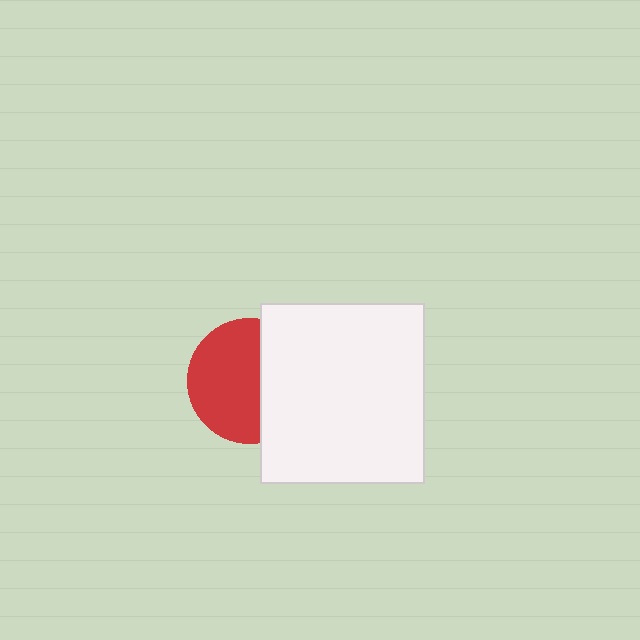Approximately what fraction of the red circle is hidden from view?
Roughly 40% of the red circle is hidden behind the white rectangle.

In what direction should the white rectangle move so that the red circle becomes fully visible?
The white rectangle should move right. That is the shortest direction to clear the overlap and leave the red circle fully visible.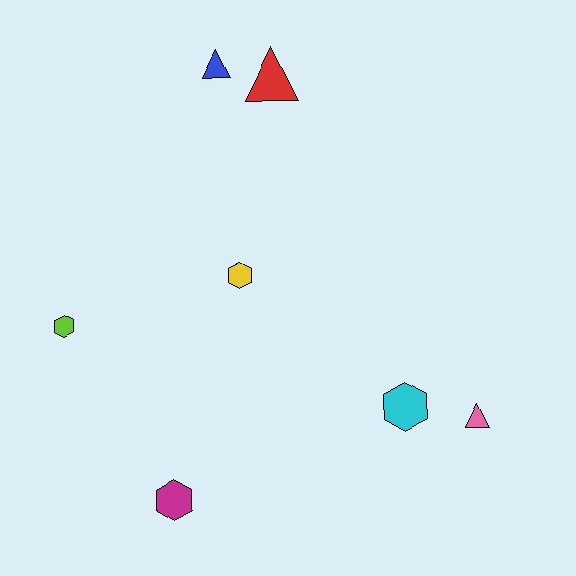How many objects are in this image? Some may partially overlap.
There are 7 objects.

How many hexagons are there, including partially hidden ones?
There are 4 hexagons.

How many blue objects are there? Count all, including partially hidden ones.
There is 1 blue object.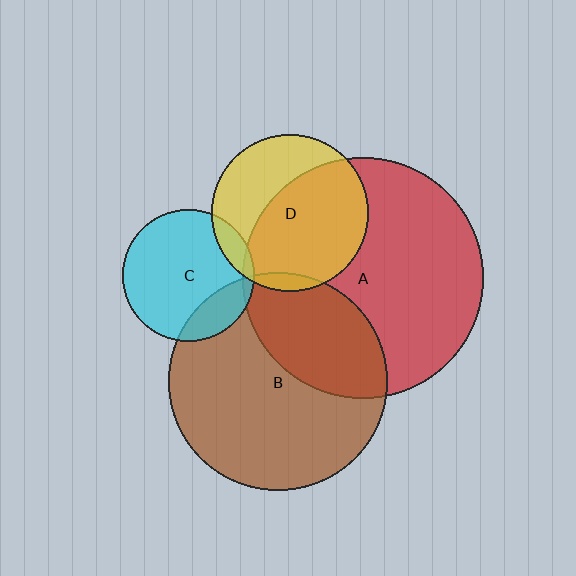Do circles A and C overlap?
Yes.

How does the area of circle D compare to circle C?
Approximately 1.4 times.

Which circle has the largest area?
Circle A (red).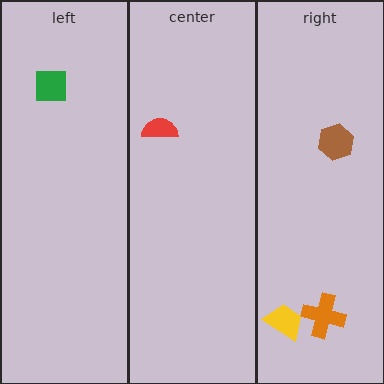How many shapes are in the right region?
3.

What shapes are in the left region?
The green square.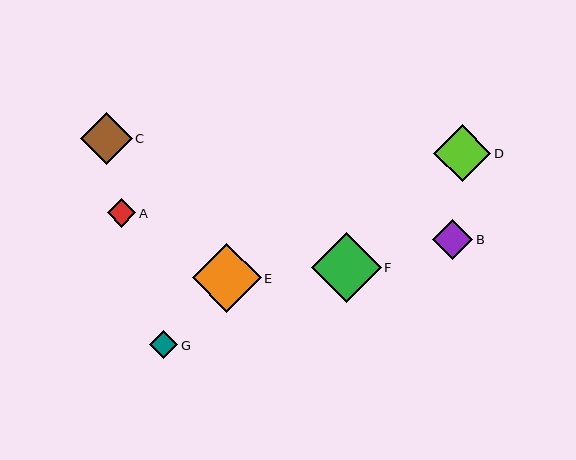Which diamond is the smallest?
Diamond G is the smallest with a size of approximately 28 pixels.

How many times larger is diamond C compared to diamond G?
Diamond C is approximately 1.8 times the size of diamond G.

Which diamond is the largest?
Diamond F is the largest with a size of approximately 69 pixels.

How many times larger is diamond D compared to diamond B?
Diamond D is approximately 1.4 times the size of diamond B.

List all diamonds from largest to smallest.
From largest to smallest: F, E, D, C, B, A, G.